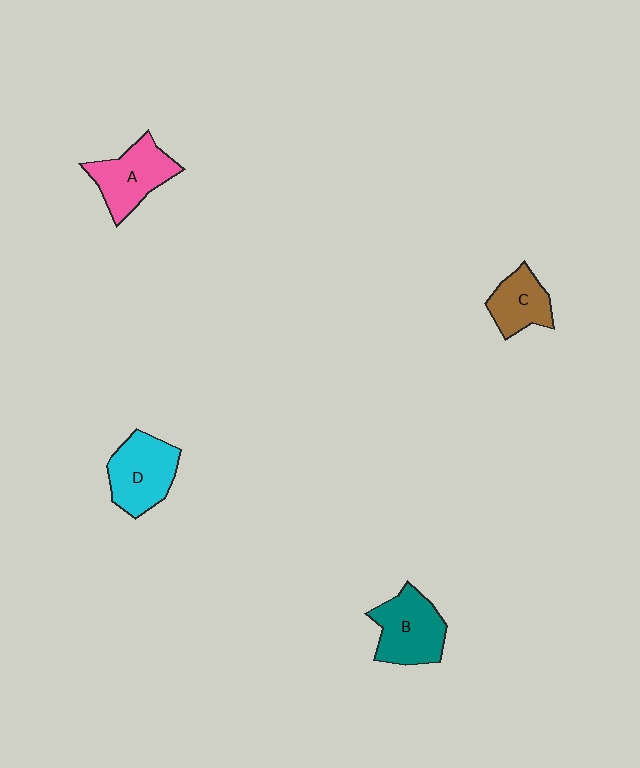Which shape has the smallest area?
Shape C (brown).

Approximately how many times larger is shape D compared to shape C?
Approximately 1.4 times.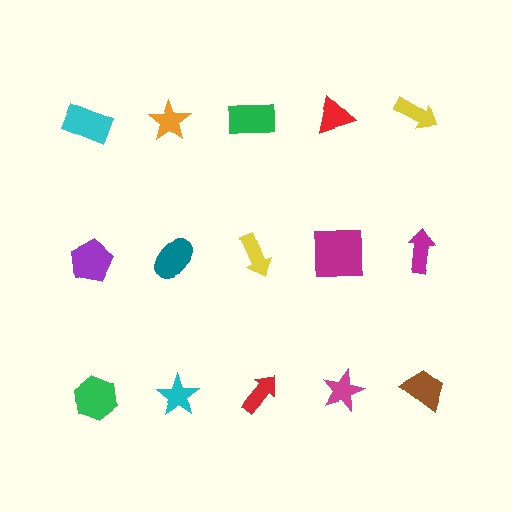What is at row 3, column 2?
A cyan star.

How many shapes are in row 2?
5 shapes.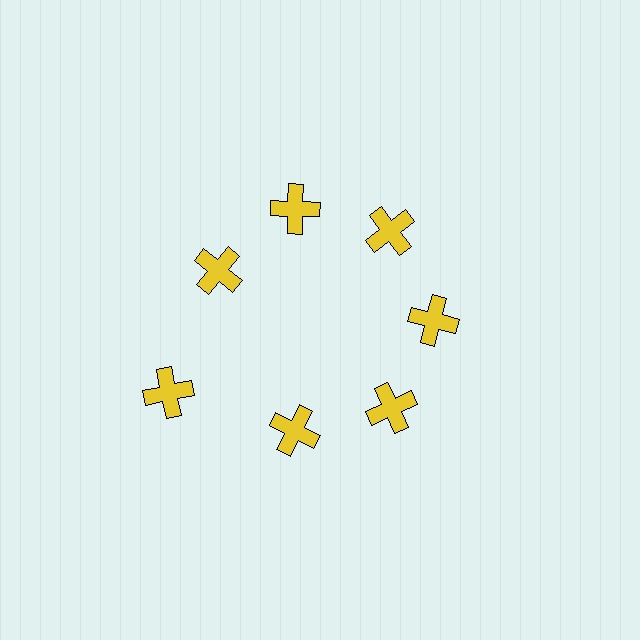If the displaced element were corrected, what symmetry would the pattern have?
It would have 7-fold rotational symmetry — the pattern would map onto itself every 51 degrees.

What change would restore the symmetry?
The symmetry would be restored by moving it inward, back onto the ring so that all 7 crosses sit at equal angles and equal distance from the center.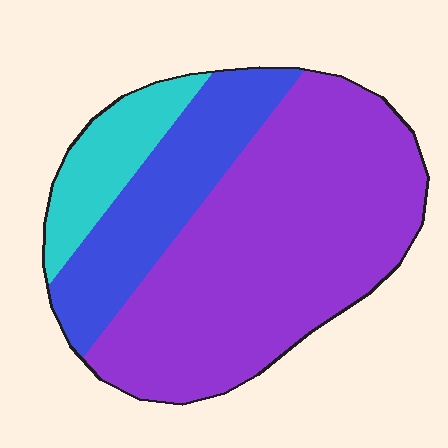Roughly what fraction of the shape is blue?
Blue takes up about one quarter (1/4) of the shape.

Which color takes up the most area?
Purple, at roughly 65%.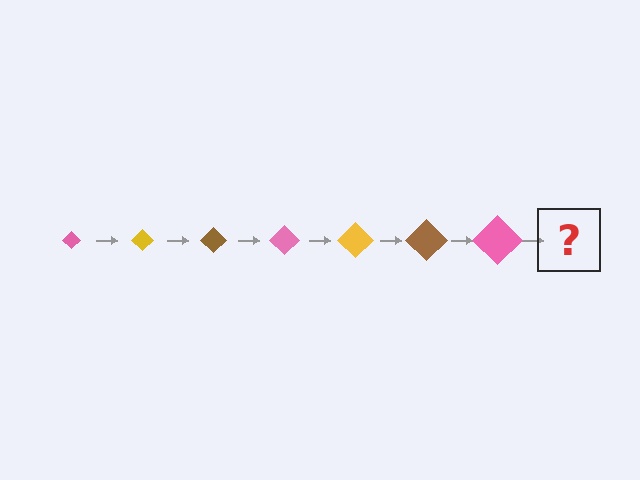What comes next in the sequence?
The next element should be a yellow diamond, larger than the previous one.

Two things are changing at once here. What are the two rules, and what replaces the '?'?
The two rules are that the diamond grows larger each step and the color cycles through pink, yellow, and brown. The '?' should be a yellow diamond, larger than the previous one.